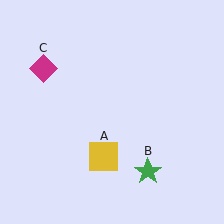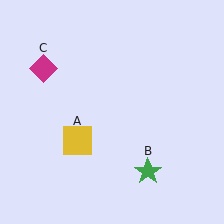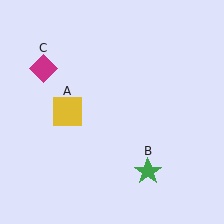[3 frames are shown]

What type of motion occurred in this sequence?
The yellow square (object A) rotated clockwise around the center of the scene.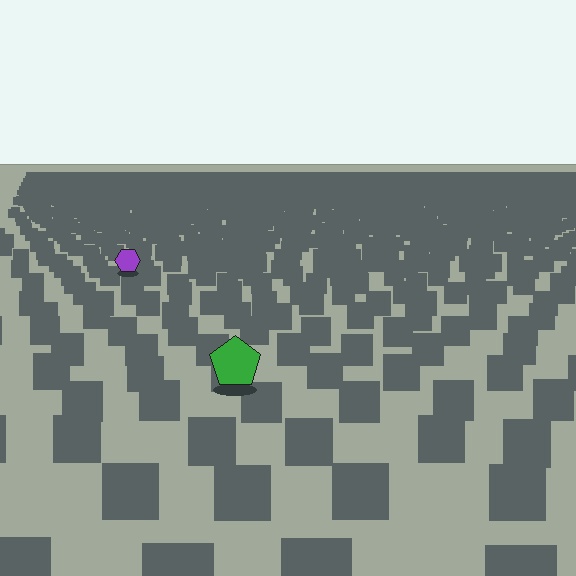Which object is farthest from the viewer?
The purple hexagon is farthest from the viewer. It appears smaller and the ground texture around it is denser.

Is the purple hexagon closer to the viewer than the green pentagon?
No. The green pentagon is closer — you can tell from the texture gradient: the ground texture is coarser near it.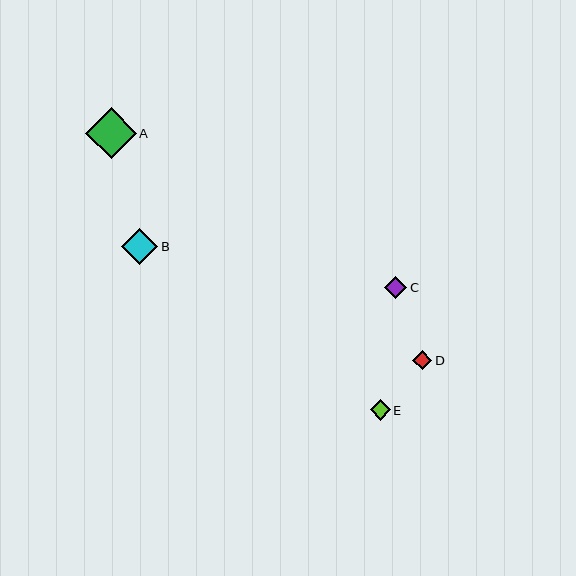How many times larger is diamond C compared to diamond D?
Diamond C is approximately 1.2 times the size of diamond D.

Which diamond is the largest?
Diamond A is the largest with a size of approximately 50 pixels.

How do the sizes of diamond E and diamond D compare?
Diamond E and diamond D are approximately the same size.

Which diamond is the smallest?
Diamond D is the smallest with a size of approximately 19 pixels.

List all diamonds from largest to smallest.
From largest to smallest: A, B, C, E, D.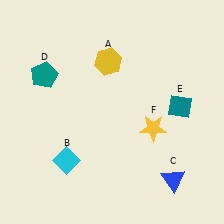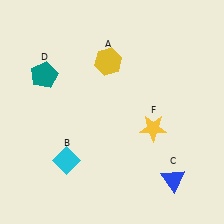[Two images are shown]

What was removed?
The teal diamond (E) was removed in Image 2.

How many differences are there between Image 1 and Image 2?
There is 1 difference between the two images.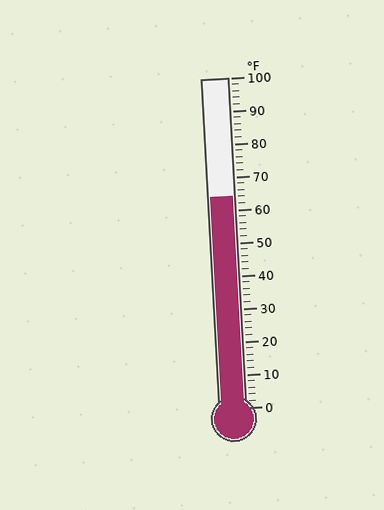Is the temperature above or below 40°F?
The temperature is above 40°F.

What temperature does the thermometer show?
The thermometer shows approximately 64°F.